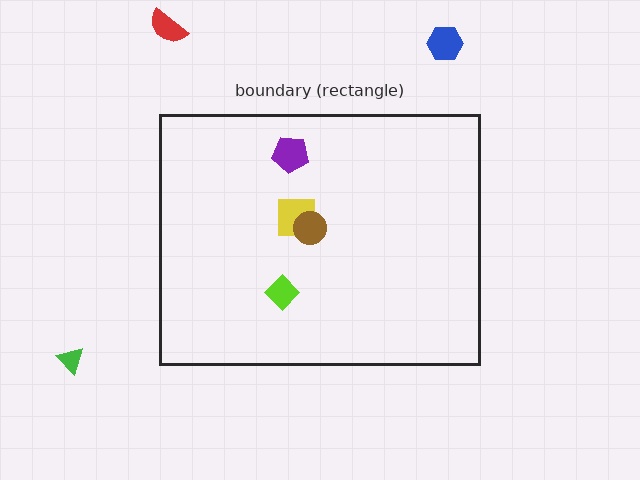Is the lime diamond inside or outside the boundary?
Inside.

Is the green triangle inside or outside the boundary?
Outside.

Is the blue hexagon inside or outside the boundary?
Outside.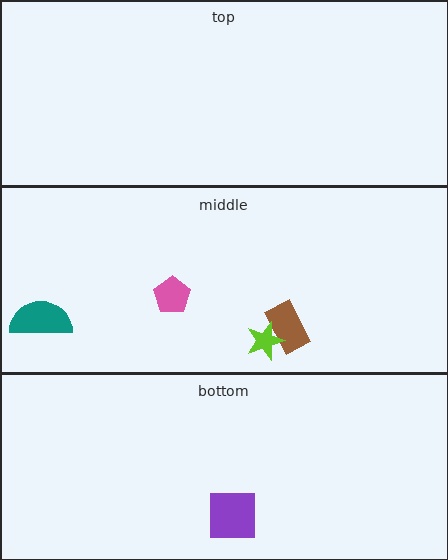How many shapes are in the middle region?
4.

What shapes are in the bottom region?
The purple square.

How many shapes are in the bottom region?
1.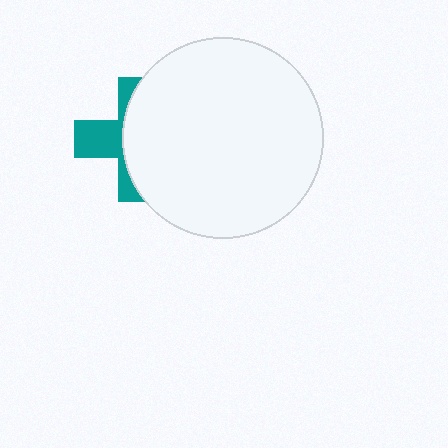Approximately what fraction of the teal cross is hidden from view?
Roughly 62% of the teal cross is hidden behind the white circle.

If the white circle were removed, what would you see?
You would see the complete teal cross.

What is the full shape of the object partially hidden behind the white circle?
The partially hidden object is a teal cross.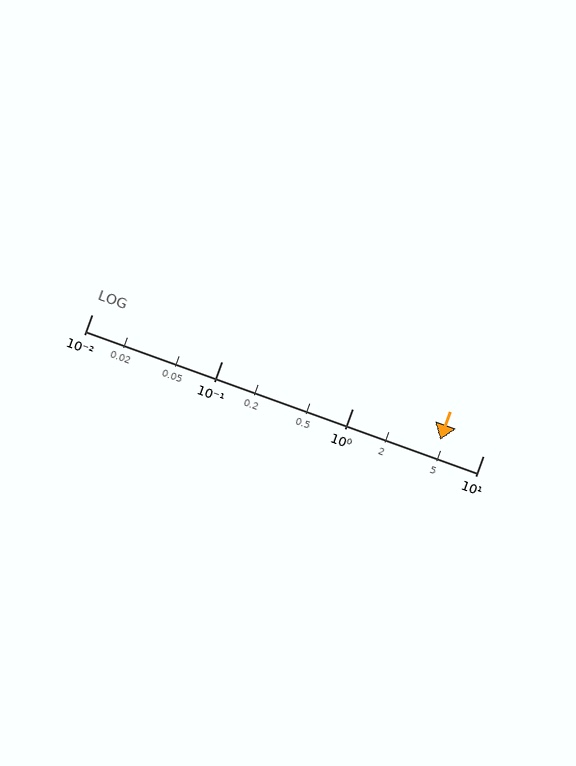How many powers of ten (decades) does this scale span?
The scale spans 3 decades, from 0.01 to 10.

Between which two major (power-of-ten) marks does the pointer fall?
The pointer is between 1 and 10.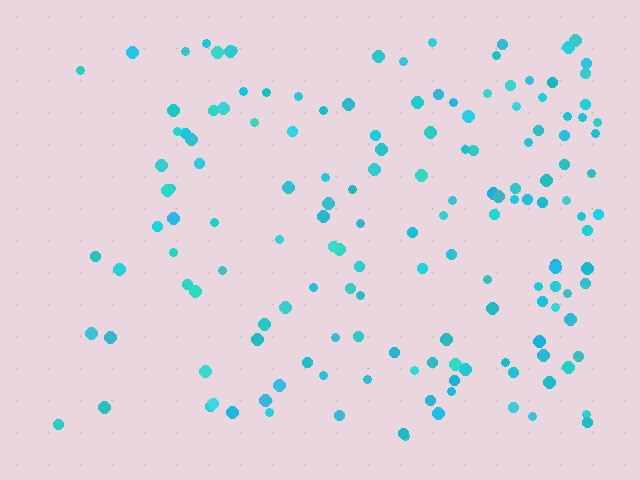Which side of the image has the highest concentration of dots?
The right.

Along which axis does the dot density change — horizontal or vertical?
Horizontal.